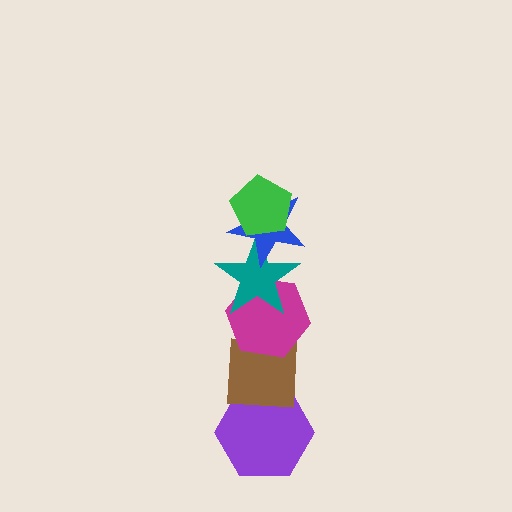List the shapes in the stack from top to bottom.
From top to bottom: the green pentagon, the blue star, the teal star, the magenta hexagon, the brown square, the purple hexagon.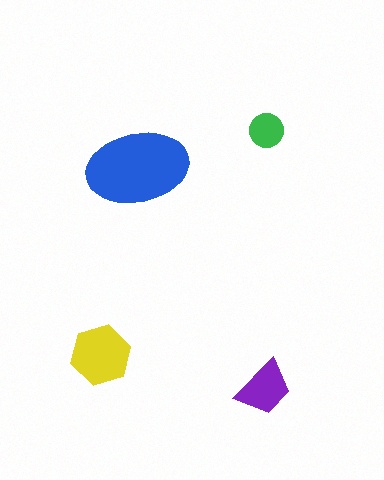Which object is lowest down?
The purple trapezoid is bottommost.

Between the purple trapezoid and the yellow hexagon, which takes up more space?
The yellow hexagon.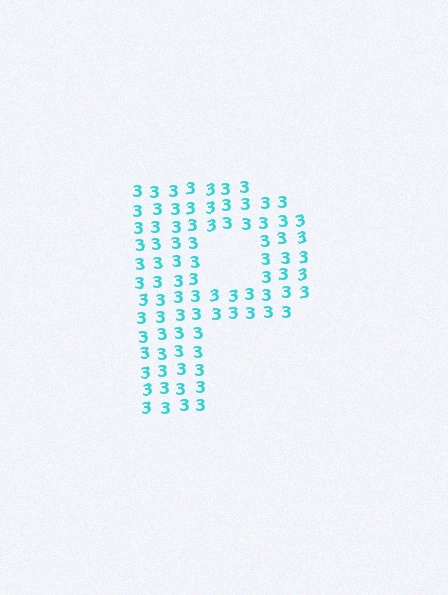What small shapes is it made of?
It is made of small digit 3's.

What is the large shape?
The large shape is the letter P.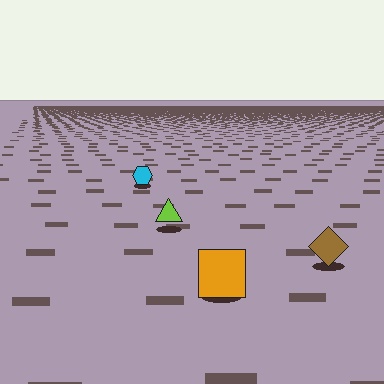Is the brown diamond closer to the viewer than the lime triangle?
Yes. The brown diamond is closer — you can tell from the texture gradient: the ground texture is coarser near it.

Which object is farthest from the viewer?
The cyan hexagon is farthest from the viewer. It appears smaller and the ground texture around it is denser.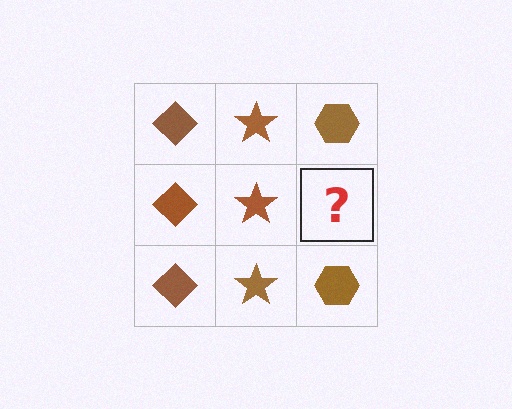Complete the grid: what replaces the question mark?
The question mark should be replaced with a brown hexagon.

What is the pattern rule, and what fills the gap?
The rule is that each column has a consistent shape. The gap should be filled with a brown hexagon.